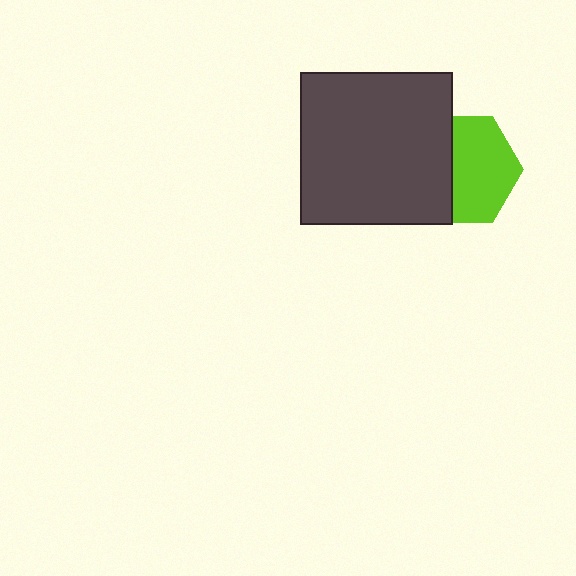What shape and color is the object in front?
The object in front is a dark gray square.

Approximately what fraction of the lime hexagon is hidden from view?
Roughly 40% of the lime hexagon is hidden behind the dark gray square.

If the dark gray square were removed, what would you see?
You would see the complete lime hexagon.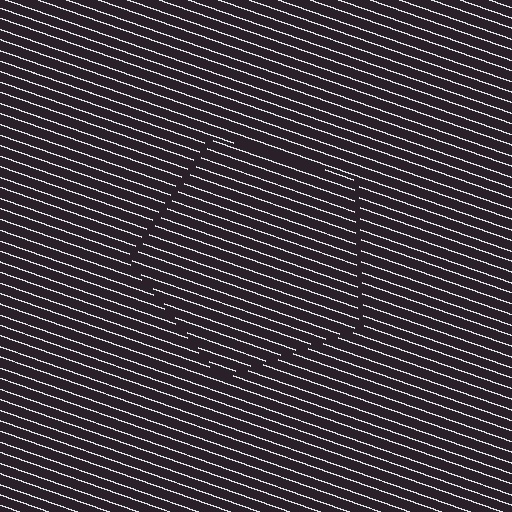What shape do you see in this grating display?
An illusory pentagon. The interior of the shape contains the same grating, shifted by half a period — the contour is defined by the phase discontinuity where line-ends from the inner and outer gratings abut.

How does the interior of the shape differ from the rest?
The interior of the shape contains the same grating, shifted by half a period — the contour is defined by the phase discontinuity where line-ends from the inner and outer gratings abut.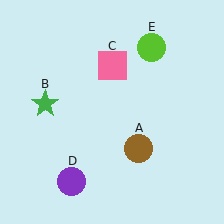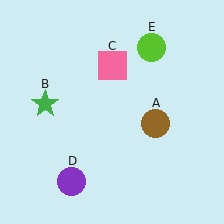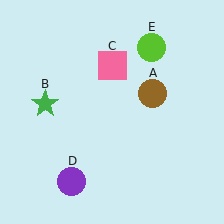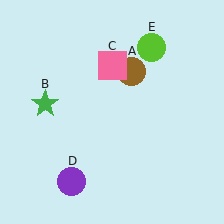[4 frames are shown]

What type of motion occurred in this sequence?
The brown circle (object A) rotated counterclockwise around the center of the scene.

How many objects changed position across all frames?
1 object changed position: brown circle (object A).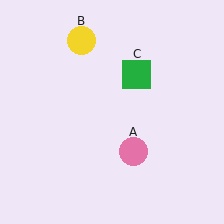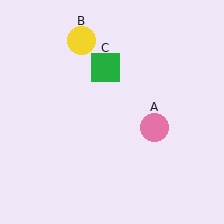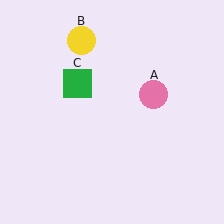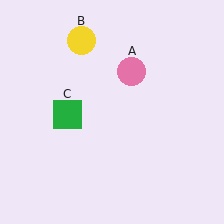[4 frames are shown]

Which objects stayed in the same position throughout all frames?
Yellow circle (object B) remained stationary.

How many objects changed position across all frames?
2 objects changed position: pink circle (object A), green square (object C).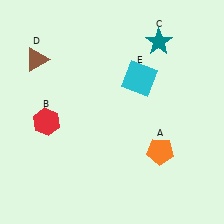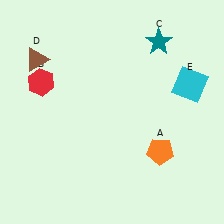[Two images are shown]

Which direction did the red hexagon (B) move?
The red hexagon (B) moved up.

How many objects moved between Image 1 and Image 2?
2 objects moved between the two images.